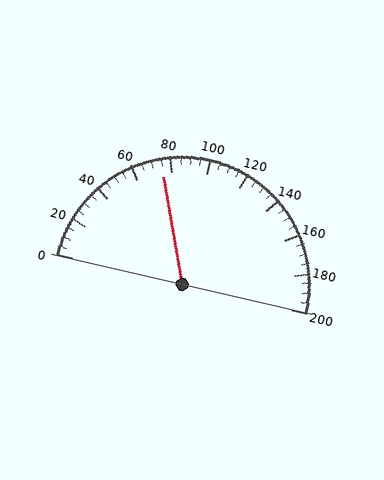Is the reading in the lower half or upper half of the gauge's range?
The reading is in the lower half of the range (0 to 200).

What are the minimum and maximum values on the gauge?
The gauge ranges from 0 to 200.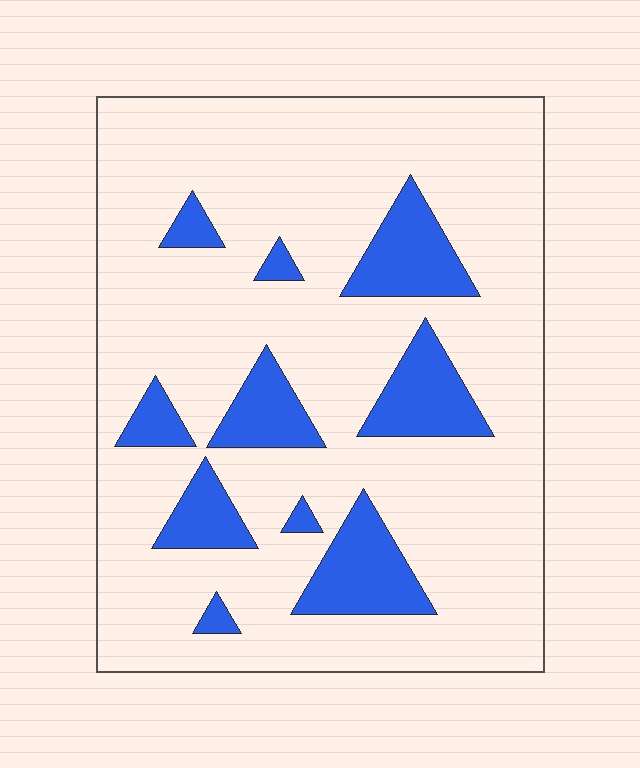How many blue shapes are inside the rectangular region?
10.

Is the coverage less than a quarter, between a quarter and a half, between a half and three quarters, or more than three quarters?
Less than a quarter.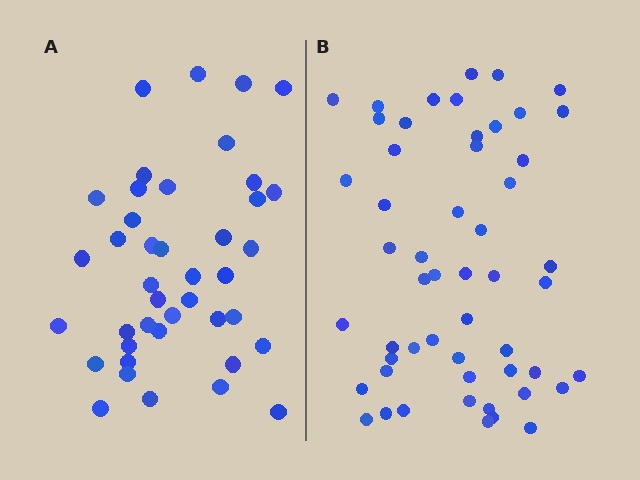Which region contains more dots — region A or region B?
Region B (the right region) has more dots.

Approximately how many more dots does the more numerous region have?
Region B has roughly 12 or so more dots than region A.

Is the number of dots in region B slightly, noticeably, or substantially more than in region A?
Region B has noticeably more, but not dramatically so. The ratio is roughly 1.3 to 1.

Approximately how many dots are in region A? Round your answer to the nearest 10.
About 40 dots. (The exact count is 41, which rounds to 40.)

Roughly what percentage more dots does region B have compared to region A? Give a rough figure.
About 30% more.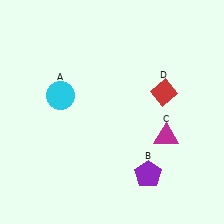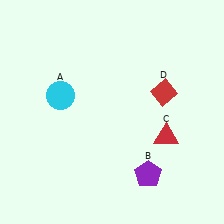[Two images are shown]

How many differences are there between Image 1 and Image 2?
There is 1 difference between the two images.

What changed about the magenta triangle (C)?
In Image 1, C is magenta. In Image 2, it changed to red.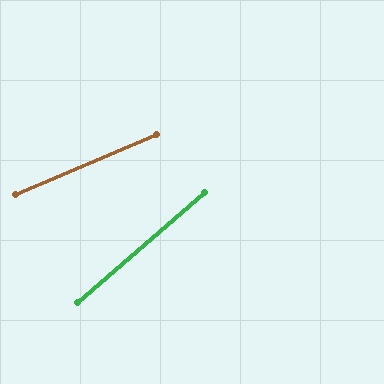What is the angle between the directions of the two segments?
Approximately 18 degrees.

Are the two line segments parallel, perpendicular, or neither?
Neither parallel nor perpendicular — they differ by about 18°.